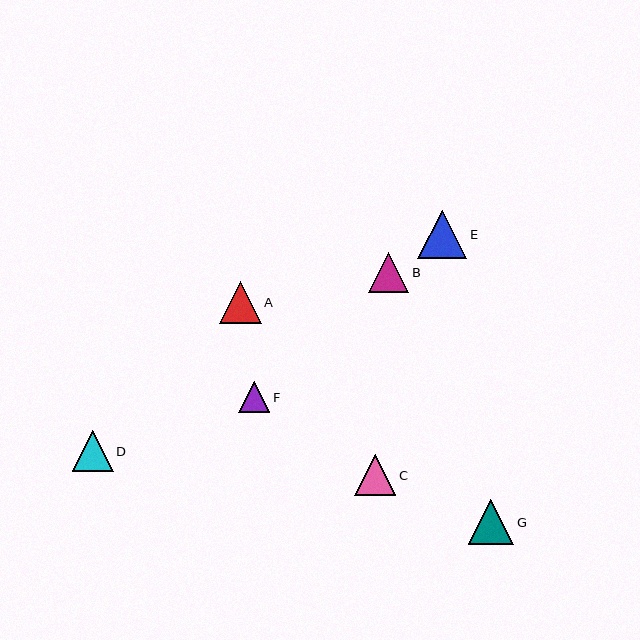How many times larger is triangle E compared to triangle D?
Triangle E is approximately 1.2 times the size of triangle D.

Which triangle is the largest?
Triangle E is the largest with a size of approximately 49 pixels.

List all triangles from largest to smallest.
From largest to smallest: E, G, A, C, D, B, F.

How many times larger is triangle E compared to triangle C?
Triangle E is approximately 1.2 times the size of triangle C.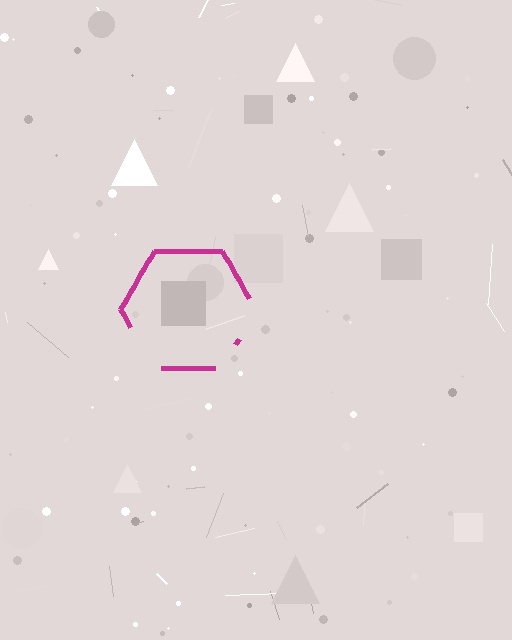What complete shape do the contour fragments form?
The contour fragments form a hexagon.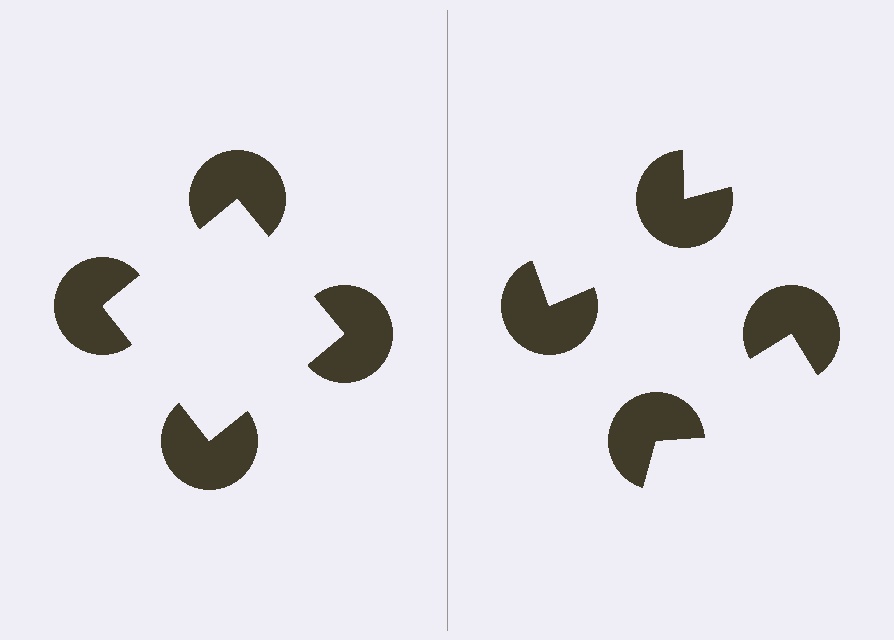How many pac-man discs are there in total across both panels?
8 — 4 on each side.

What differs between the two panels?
The pac-man discs are positioned identically on both sides; only the wedge orientations differ. On the left they align to a square; on the right they are misaligned.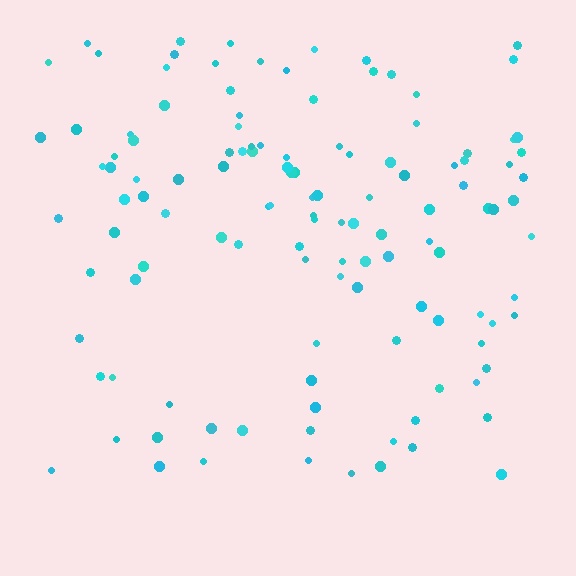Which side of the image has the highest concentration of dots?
The top.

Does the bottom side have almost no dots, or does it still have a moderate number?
Still a moderate number, just noticeably fewer than the top.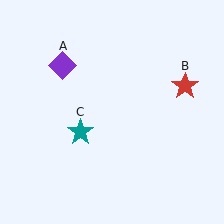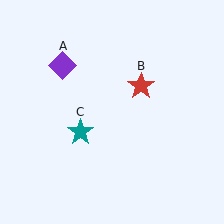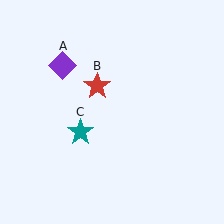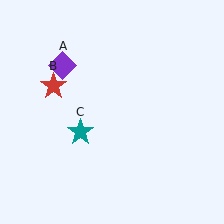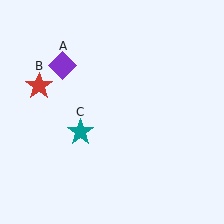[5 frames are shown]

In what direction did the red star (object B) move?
The red star (object B) moved left.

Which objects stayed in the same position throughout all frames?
Purple diamond (object A) and teal star (object C) remained stationary.